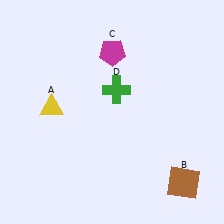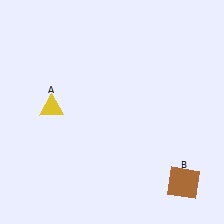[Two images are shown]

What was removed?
The green cross (D), the magenta pentagon (C) were removed in Image 2.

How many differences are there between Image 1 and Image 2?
There are 2 differences between the two images.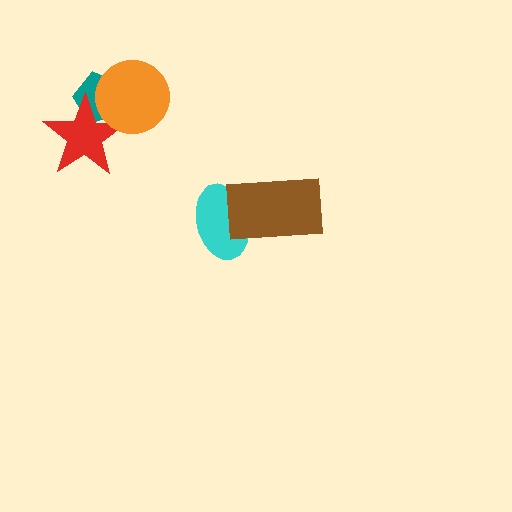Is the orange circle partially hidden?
No, no other shape covers it.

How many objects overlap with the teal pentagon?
2 objects overlap with the teal pentagon.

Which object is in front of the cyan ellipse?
The brown rectangle is in front of the cyan ellipse.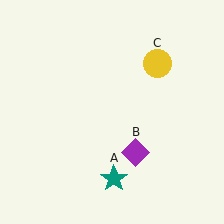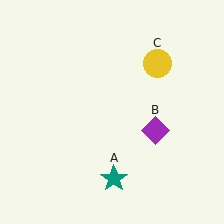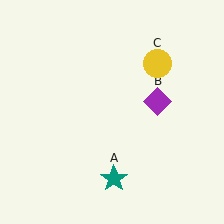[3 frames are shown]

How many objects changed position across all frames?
1 object changed position: purple diamond (object B).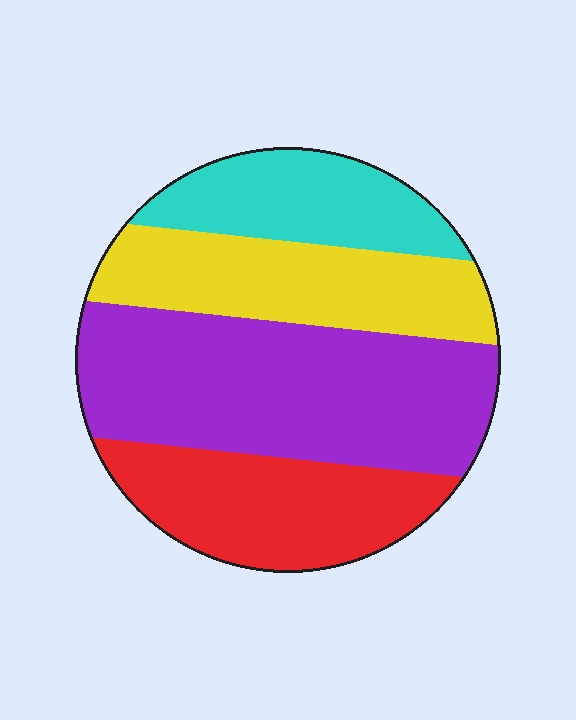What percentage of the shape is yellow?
Yellow covers 22% of the shape.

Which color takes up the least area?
Cyan, at roughly 15%.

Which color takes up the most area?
Purple, at roughly 40%.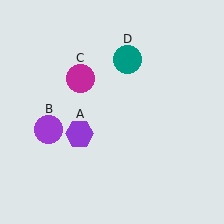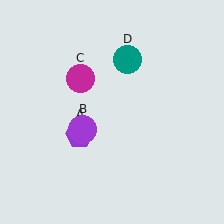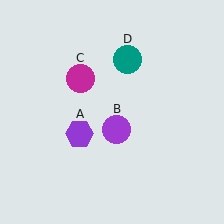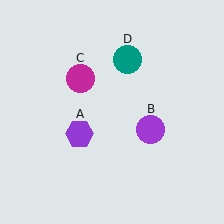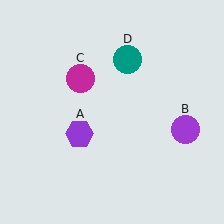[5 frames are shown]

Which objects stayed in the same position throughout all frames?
Purple hexagon (object A) and magenta circle (object C) and teal circle (object D) remained stationary.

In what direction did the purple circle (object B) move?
The purple circle (object B) moved right.